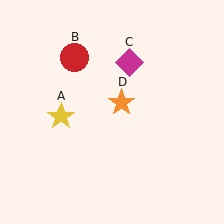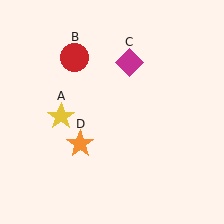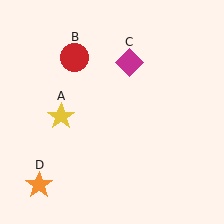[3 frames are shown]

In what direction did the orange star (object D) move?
The orange star (object D) moved down and to the left.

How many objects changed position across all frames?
1 object changed position: orange star (object D).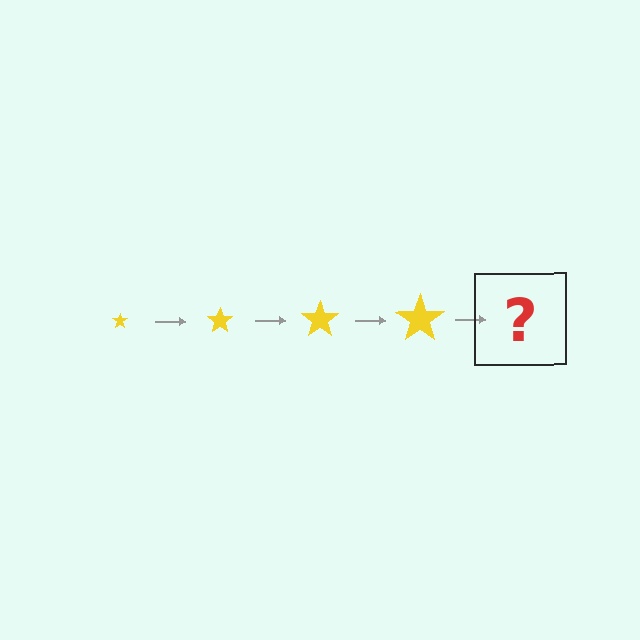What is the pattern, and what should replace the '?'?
The pattern is that the star gets progressively larger each step. The '?' should be a yellow star, larger than the previous one.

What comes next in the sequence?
The next element should be a yellow star, larger than the previous one.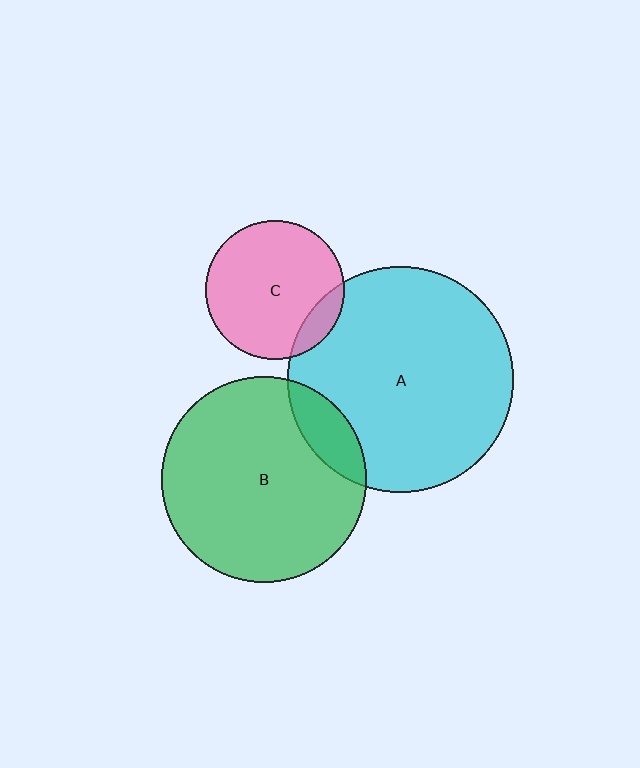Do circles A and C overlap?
Yes.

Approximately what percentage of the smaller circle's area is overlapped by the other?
Approximately 10%.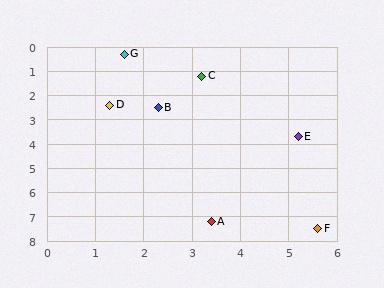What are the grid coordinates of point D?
Point D is at approximately (1.3, 2.4).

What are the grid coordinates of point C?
Point C is at approximately (3.2, 1.2).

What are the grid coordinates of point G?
Point G is at approximately (1.6, 0.3).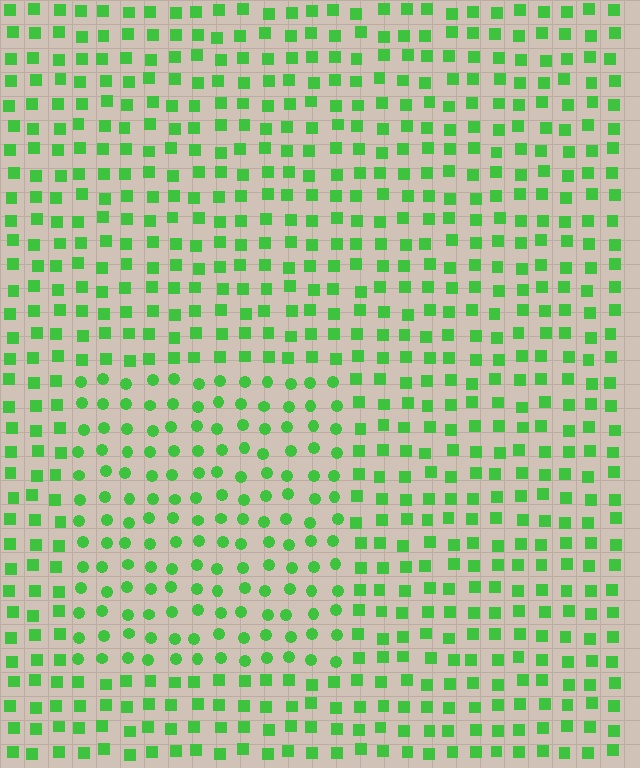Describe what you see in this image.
The image is filled with small green elements arranged in a uniform grid. A rectangle-shaped region contains circles, while the surrounding area contains squares. The boundary is defined purely by the change in element shape.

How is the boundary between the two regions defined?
The boundary is defined by a change in element shape: circles inside vs. squares outside. All elements share the same color and spacing.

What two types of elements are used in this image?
The image uses circles inside the rectangle region and squares outside it.